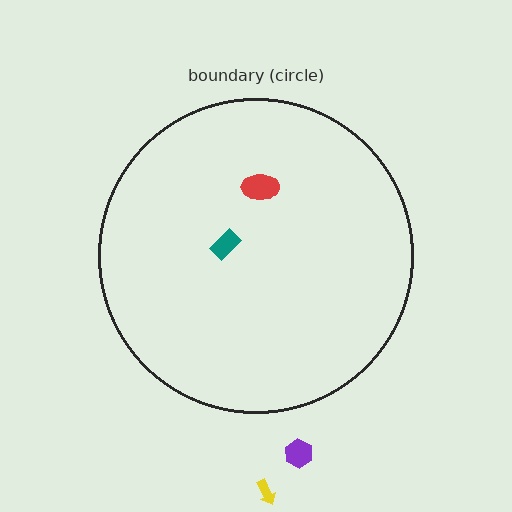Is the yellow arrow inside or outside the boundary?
Outside.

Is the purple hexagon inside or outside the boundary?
Outside.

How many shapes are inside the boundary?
2 inside, 2 outside.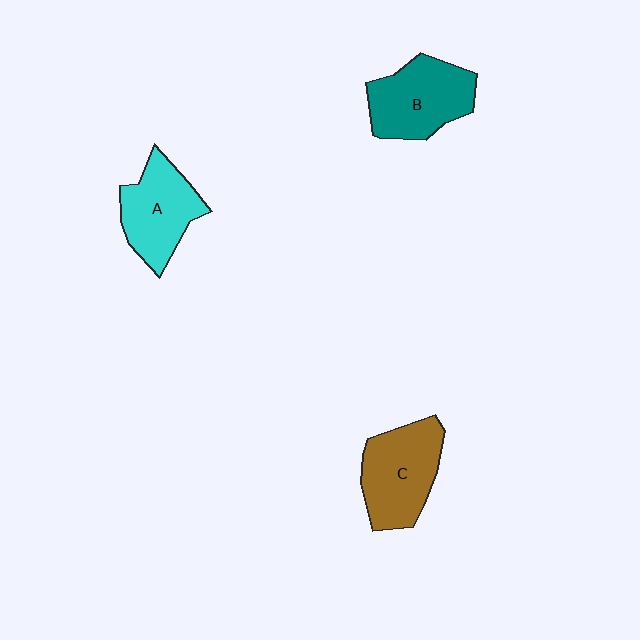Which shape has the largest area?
Shape C (brown).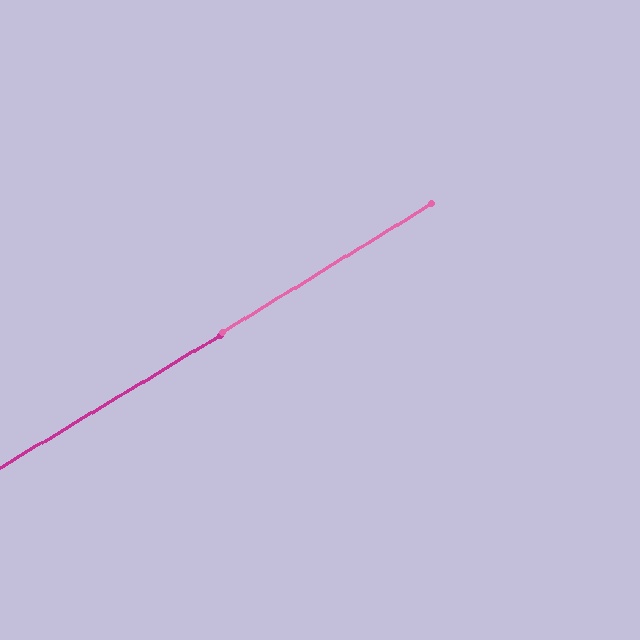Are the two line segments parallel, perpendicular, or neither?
Parallel — their directions differ by only 0.7°.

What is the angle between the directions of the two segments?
Approximately 1 degree.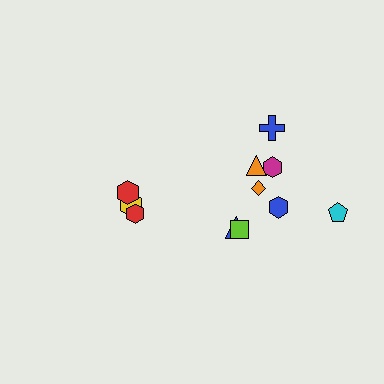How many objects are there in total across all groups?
There are 11 objects.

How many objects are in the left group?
There are 3 objects.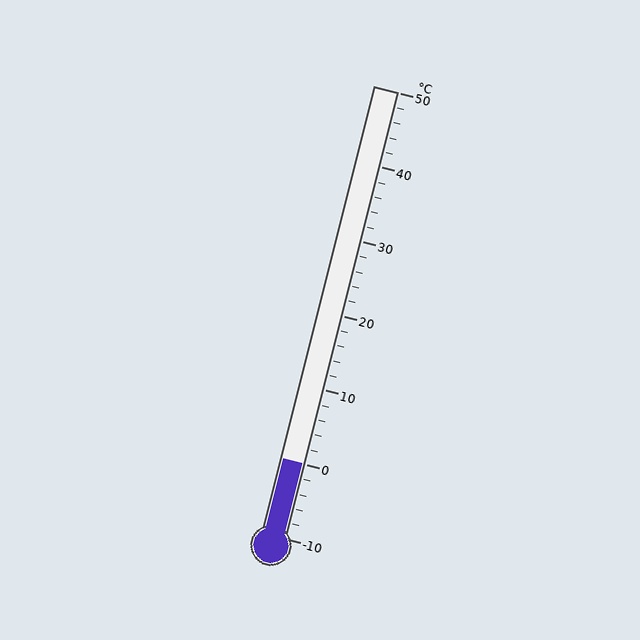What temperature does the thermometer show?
The thermometer shows approximately 0°C.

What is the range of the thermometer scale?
The thermometer scale ranges from -10°C to 50°C.